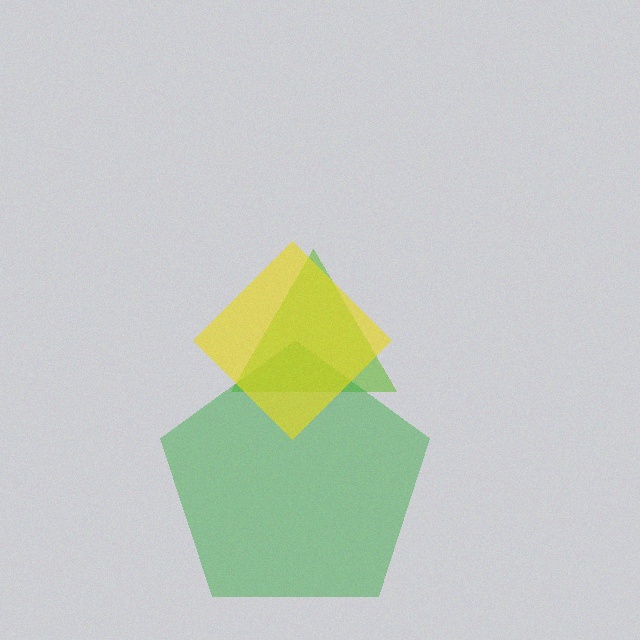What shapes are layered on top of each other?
The layered shapes are: a lime triangle, a green pentagon, a yellow diamond.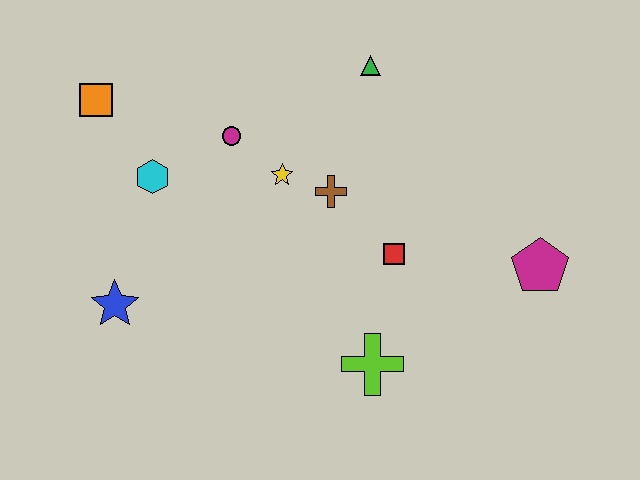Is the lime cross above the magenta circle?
No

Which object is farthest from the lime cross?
The orange square is farthest from the lime cross.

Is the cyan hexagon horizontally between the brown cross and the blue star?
Yes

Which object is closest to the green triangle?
The brown cross is closest to the green triangle.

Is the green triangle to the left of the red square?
Yes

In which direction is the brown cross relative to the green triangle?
The brown cross is below the green triangle.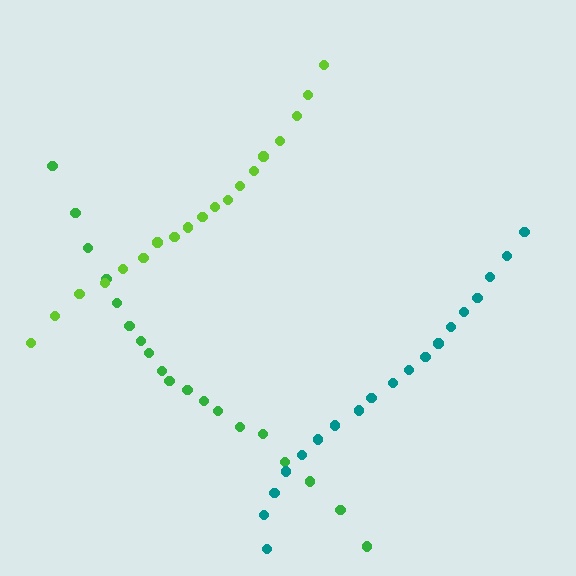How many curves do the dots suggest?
There are 3 distinct paths.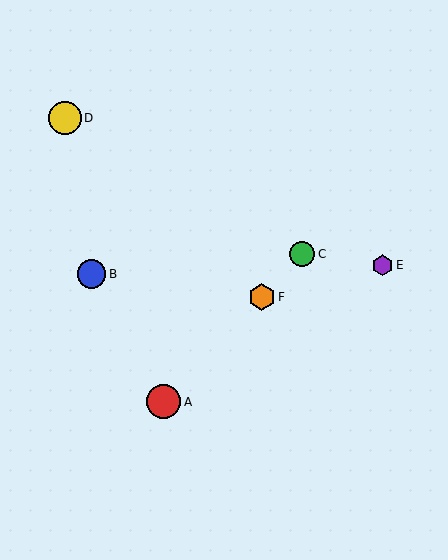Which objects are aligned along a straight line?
Objects A, C, F are aligned along a straight line.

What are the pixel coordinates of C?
Object C is at (302, 254).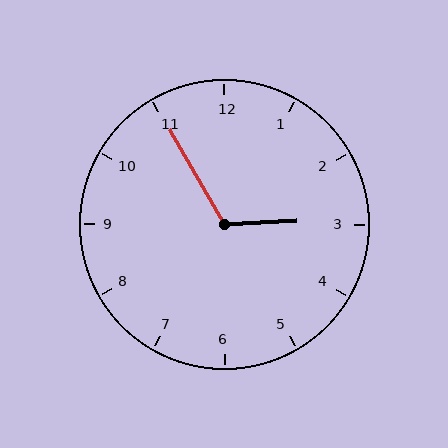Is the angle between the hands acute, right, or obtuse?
It is obtuse.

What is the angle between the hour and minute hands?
Approximately 118 degrees.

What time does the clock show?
2:55.